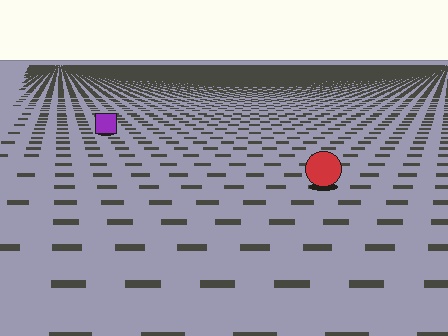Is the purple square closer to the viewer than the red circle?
No. The red circle is closer — you can tell from the texture gradient: the ground texture is coarser near it.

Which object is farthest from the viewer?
The purple square is farthest from the viewer. It appears smaller and the ground texture around it is denser.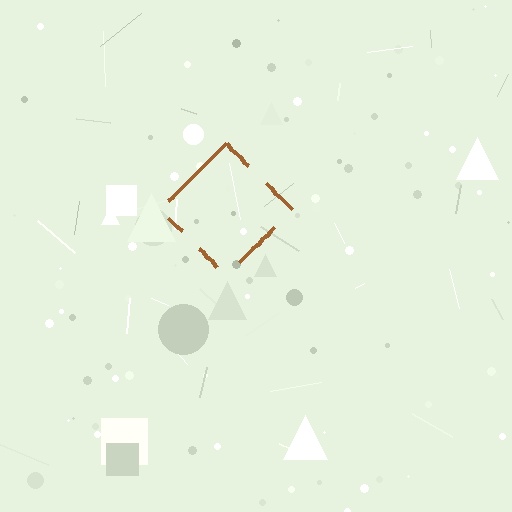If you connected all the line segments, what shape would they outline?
They would outline a diamond.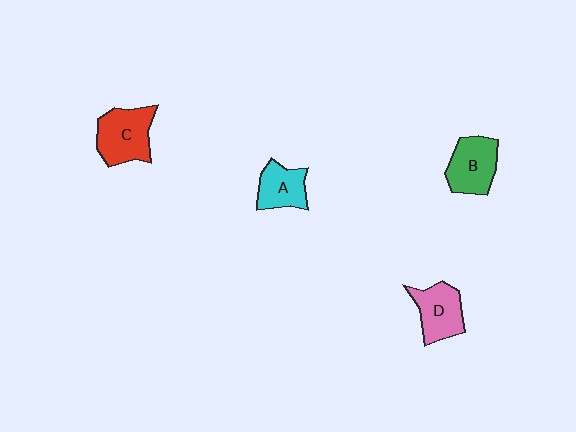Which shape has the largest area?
Shape C (red).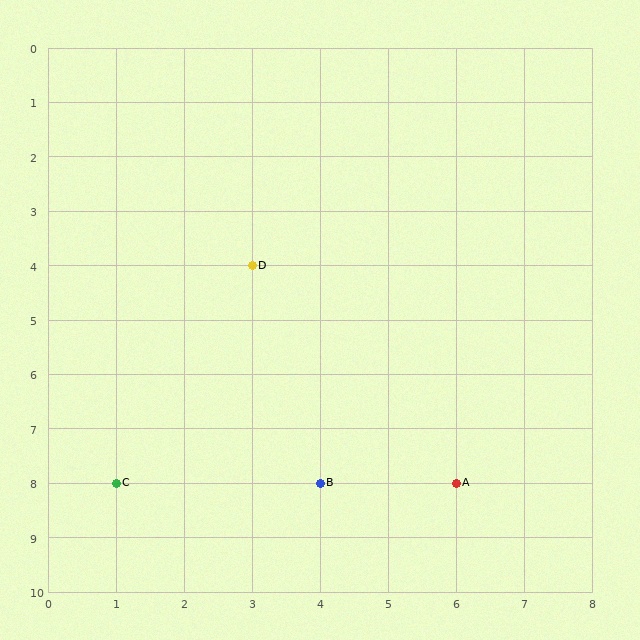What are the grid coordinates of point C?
Point C is at grid coordinates (1, 8).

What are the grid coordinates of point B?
Point B is at grid coordinates (4, 8).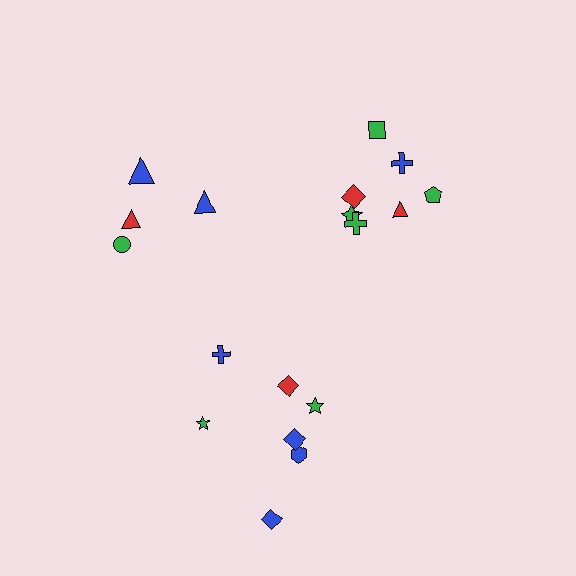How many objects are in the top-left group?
There are 4 objects.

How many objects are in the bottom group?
There are 7 objects.